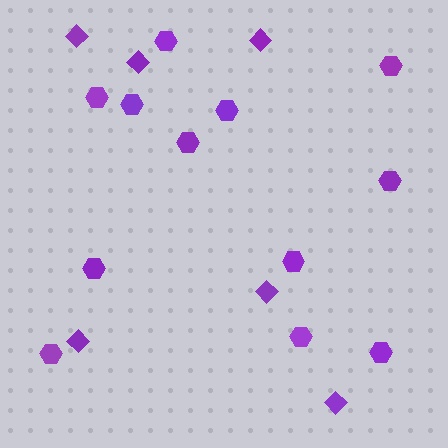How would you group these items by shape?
There are 2 groups: one group of hexagons (12) and one group of diamonds (6).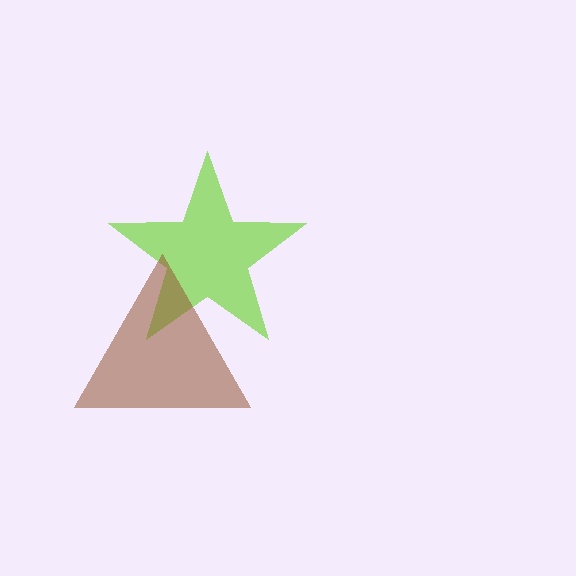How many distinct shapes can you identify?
There are 2 distinct shapes: a lime star, a brown triangle.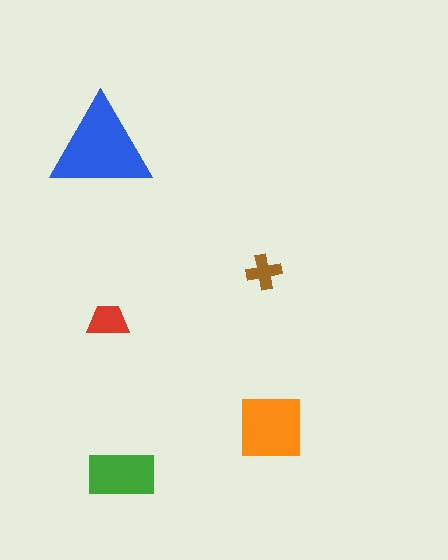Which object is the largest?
The blue triangle.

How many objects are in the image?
There are 5 objects in the image.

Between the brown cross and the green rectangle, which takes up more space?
The green rectangle.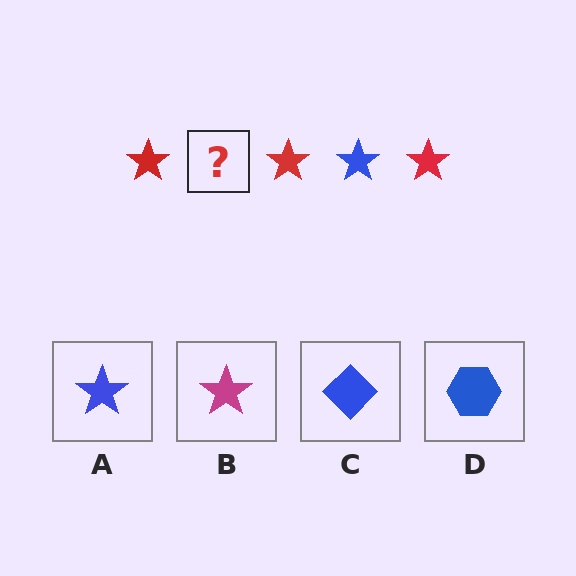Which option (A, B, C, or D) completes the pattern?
A.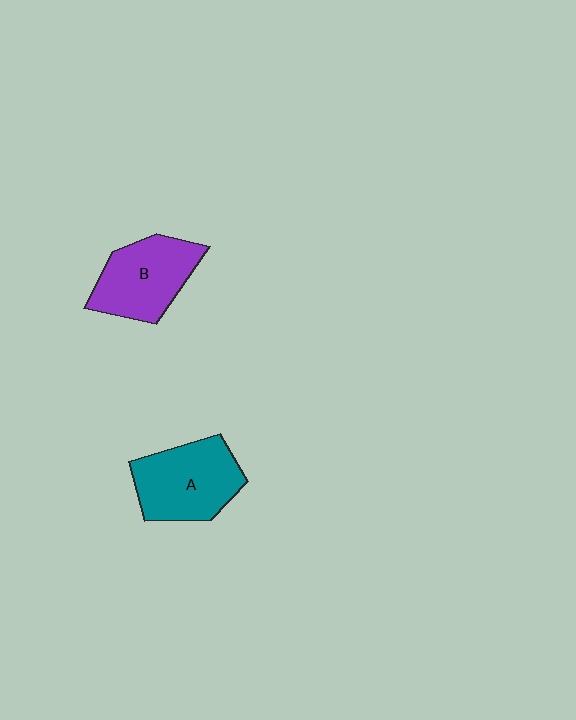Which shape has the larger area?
Shape A (teal).